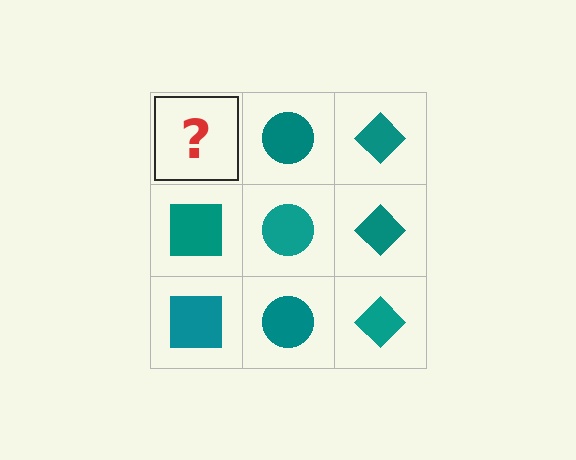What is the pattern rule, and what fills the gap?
The rule is that each column has a consistent shape. The gap should be filled with a teal square.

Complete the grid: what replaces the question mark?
The question mark should be replaced with a teal square.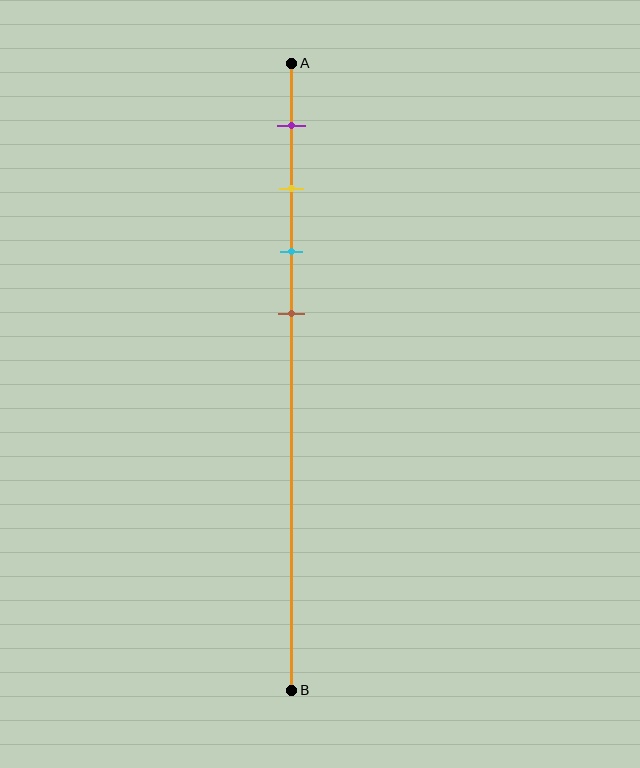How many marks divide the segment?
There are 4 marks dividing the segment.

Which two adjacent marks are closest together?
The yellow and cyan marks are the closest adjacent pair.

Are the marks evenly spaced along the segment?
Yes, the marks are approximately evenly spaced.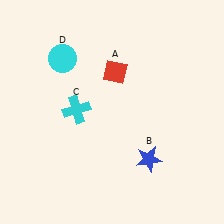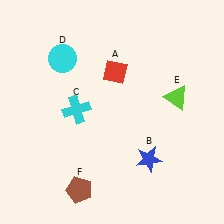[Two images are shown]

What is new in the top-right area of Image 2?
A lime triangle (E) was added in the top-right area of Image 2.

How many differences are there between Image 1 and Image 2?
There are 2 differences between the two images.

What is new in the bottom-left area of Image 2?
A brown pentagon (F) was added in the bottom-left area of Image 2.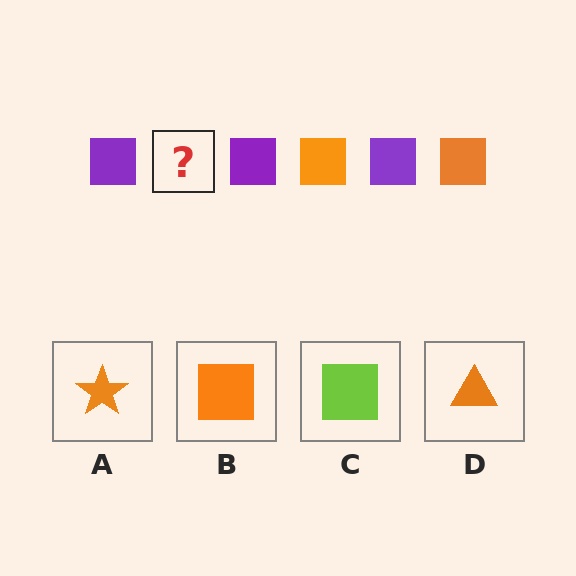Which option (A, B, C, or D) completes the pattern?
B.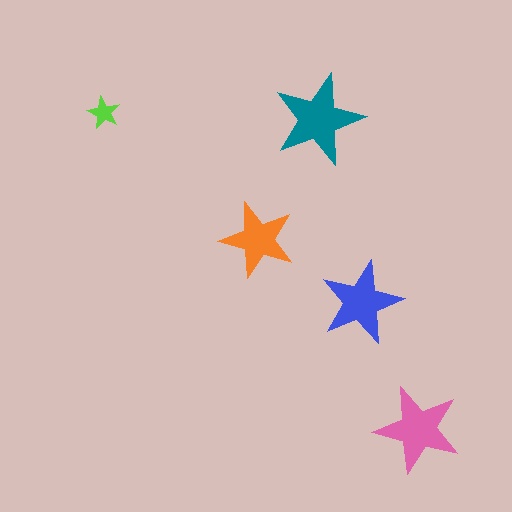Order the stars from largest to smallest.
the teal one, the pink one, the blue one, the orange one, the lime one.